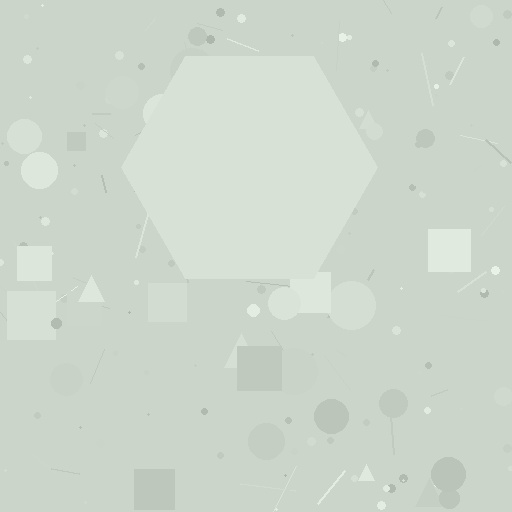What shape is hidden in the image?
A hexagon is hidden in the image.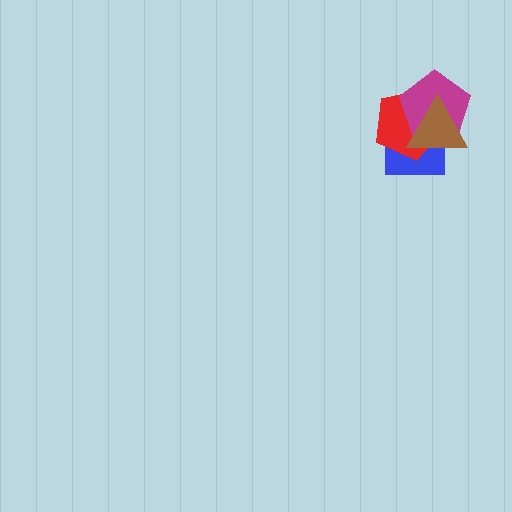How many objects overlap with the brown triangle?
3 objects overlap with the brown triangle.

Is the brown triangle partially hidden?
No, no other shape covers it.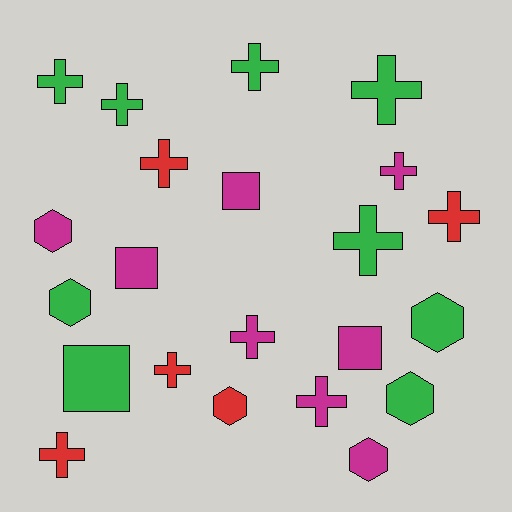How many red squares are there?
There are no red squares.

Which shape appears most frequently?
Cross, with 12 objects.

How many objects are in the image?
There are 22 objects.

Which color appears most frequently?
Green, with 9 objects.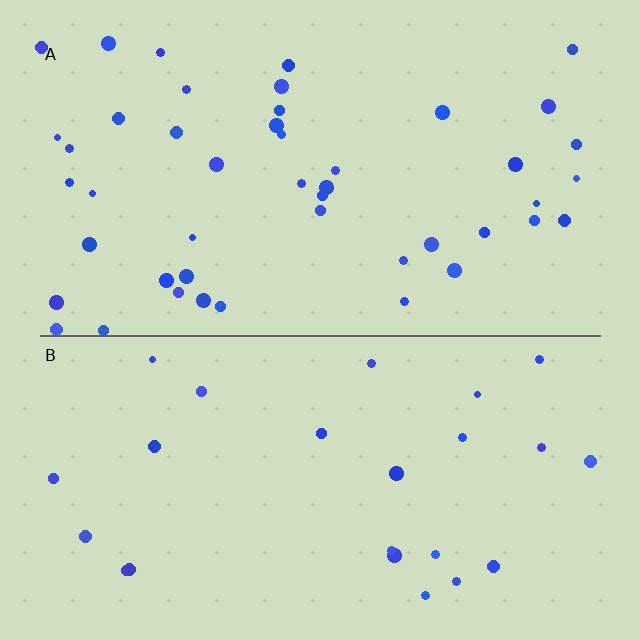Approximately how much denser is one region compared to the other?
Approximately 1.9× — region A over region B.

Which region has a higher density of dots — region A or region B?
A (the top).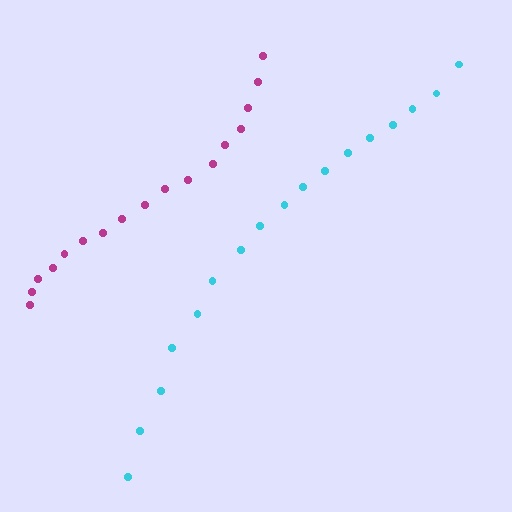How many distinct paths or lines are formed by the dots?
There are 2 distinct paths.